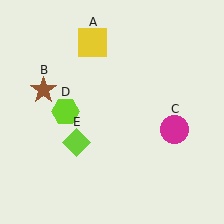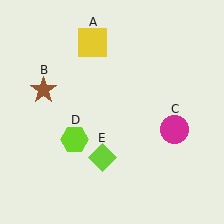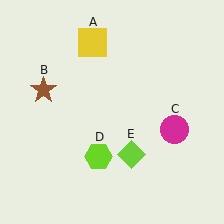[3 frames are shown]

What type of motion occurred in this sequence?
The lime hexagon (object D), lime diamond (object E) rotated counterclockwise around the center of the scene.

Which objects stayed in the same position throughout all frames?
Yellow square (object A) and brown star (object B) and magenta circle (object C) remained stationary.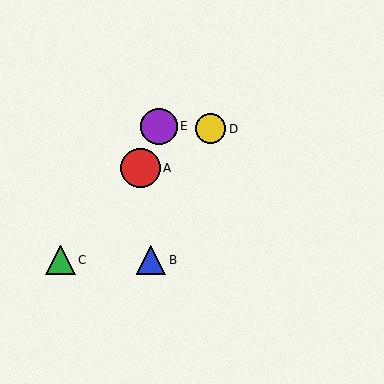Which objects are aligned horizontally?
Objects B, C are aligned horizontally.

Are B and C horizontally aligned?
Yes, both are at y≈260.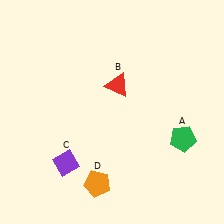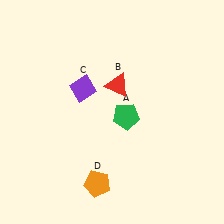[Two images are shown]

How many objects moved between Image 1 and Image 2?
2 objects moved between the two images.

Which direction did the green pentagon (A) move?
The green pentagon (A) moved left.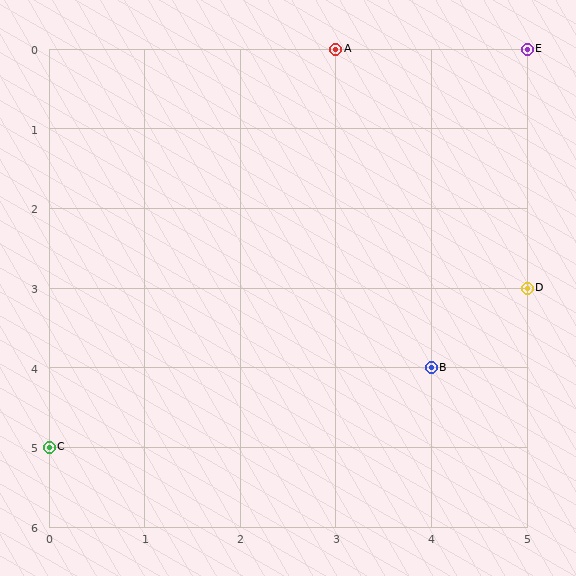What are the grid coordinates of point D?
Point D is at grid coordinates (5, 3).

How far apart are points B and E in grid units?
Points B and E are 1 column and 4 rows apart (about 4.1 grid units diagonally).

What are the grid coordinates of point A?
Point A is at grid coordinates (3, 0).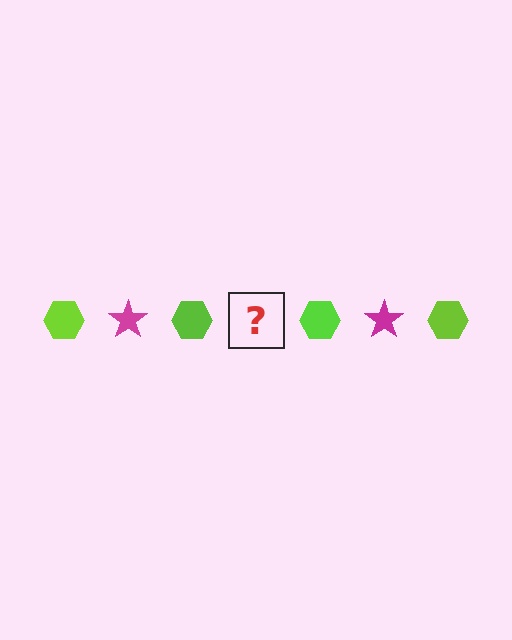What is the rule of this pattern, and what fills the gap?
The rule is that the pattern alternates between lime hexagon and magenta star. The gap should be filled with a magenta star.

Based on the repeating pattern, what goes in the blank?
The blank should be a magenta star.